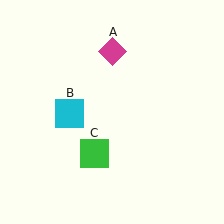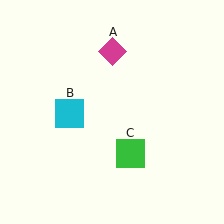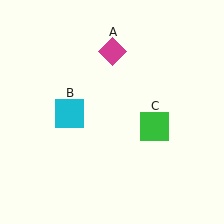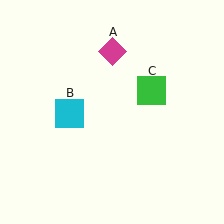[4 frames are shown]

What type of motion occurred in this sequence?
The green square (object C) rotated counterclockwise around the center of the scene.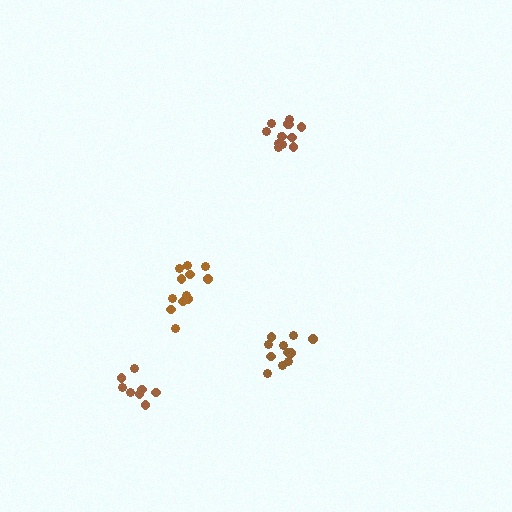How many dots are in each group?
Group 1: 14 dots, Group 2: 11 dots, Group 3: 12 dots, Group 4: 8 dots (45 total).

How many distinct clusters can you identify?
There are 4 distinct clusters.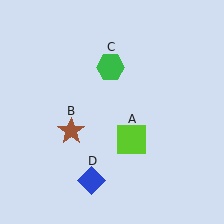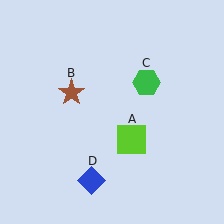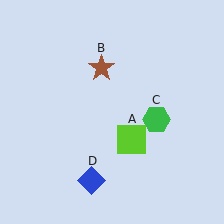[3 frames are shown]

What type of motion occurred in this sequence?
The brown star (object B), green hexagon (object C) rotated clockwise around the center of the scene.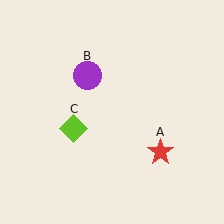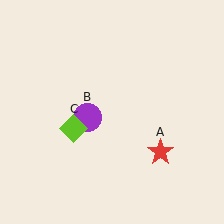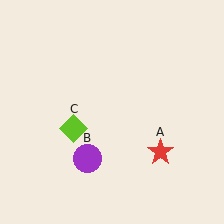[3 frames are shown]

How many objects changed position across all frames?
1 object changed position: purple circle (object B).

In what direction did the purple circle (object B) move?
The purple circle (object B) moved down.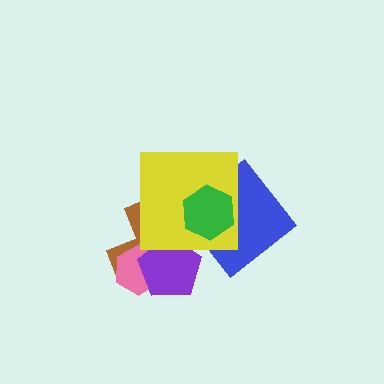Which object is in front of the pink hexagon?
The purple pentagon is in front of the pink hexagon.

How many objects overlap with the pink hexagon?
2 objects overlap with the pink hexagon.